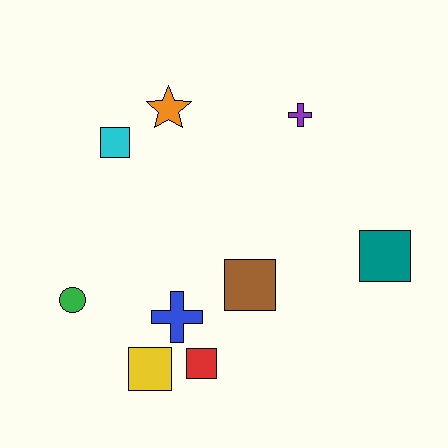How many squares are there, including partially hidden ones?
There are 5 squares.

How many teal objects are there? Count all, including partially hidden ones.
There is 1 teal object.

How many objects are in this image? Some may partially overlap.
There are 9 objects.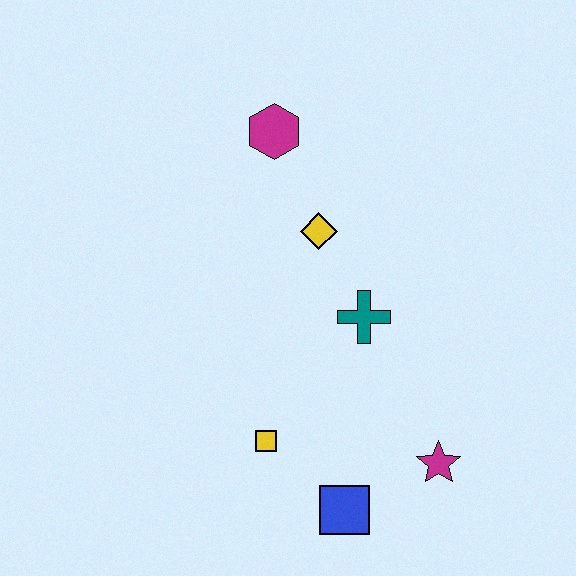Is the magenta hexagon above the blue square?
Yes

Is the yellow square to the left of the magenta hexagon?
Yes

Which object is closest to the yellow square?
The blue square is closest to the yellow square.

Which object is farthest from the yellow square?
The magenta hexagon is farthest from the yellow square.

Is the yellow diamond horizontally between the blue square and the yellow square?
Yes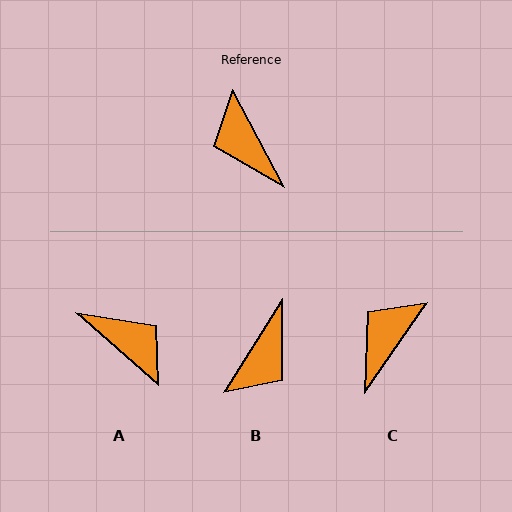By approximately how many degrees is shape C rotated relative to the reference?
Approximately 62 degrees clockwise.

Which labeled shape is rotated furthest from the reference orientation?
A, about 160 degrees away.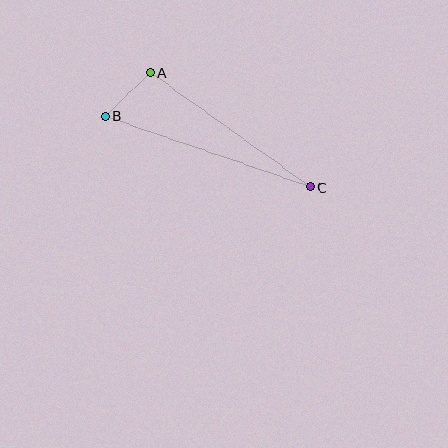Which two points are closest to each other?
Points A and B are closest to each other.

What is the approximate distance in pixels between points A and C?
The distance between A and C is approximately 197 pixels.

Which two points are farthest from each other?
Points B and C are farthest from each other.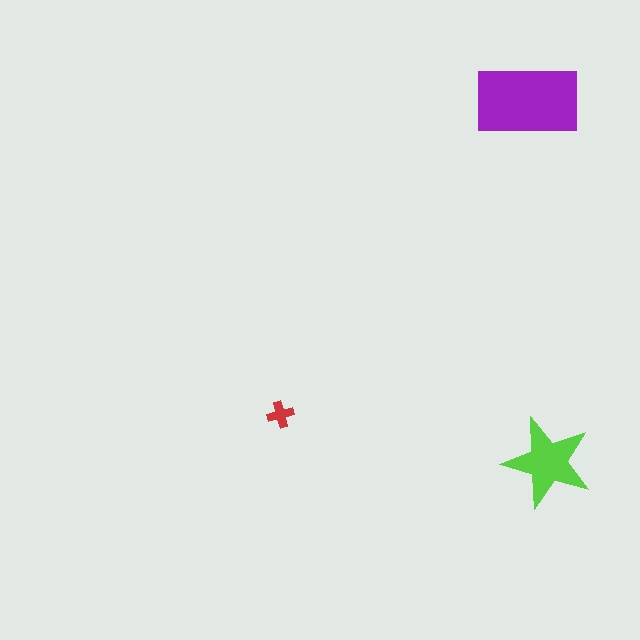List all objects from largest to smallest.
The purple rectangle, the lime star, the red cross.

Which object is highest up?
The purple rectangle is topmost.